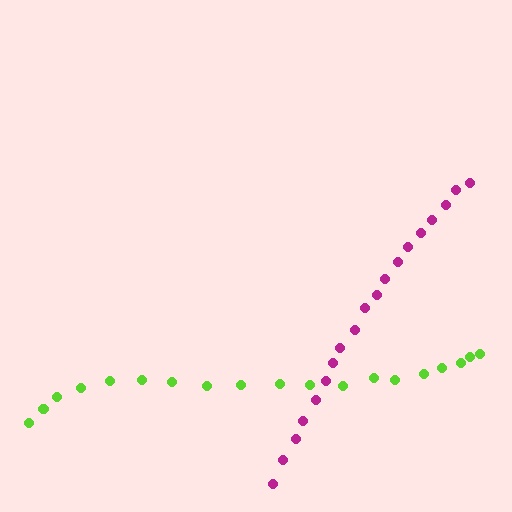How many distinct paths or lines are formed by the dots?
There are 2 distinct paths.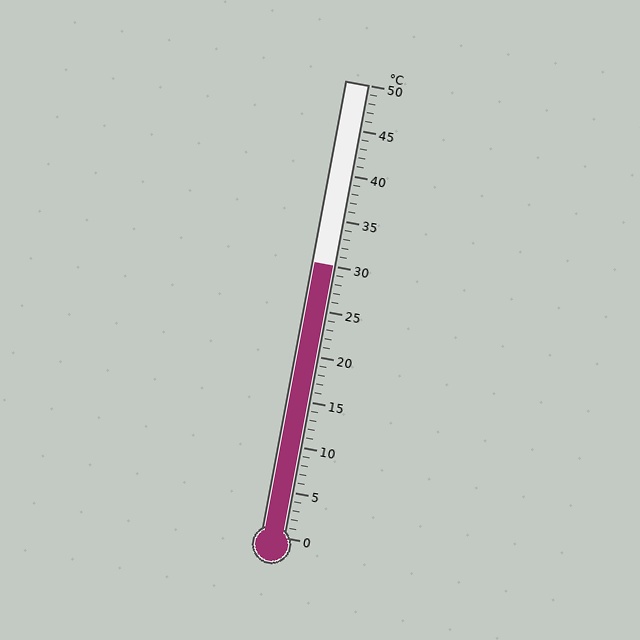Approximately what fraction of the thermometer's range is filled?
The thermometer is filled to approximately 60% of its range.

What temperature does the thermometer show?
The thermometer shows approximately 30°C.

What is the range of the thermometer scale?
The thermometer scale ranges from 0°C to 50°C.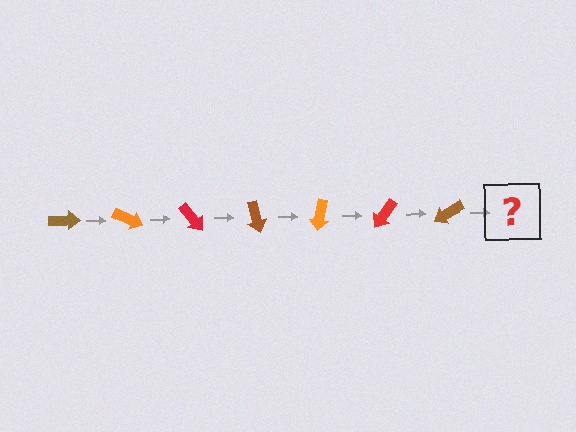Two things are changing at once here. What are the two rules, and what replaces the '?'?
The two rules are that it rotates 25 degrees each step and the color cycles through brown, orange, and red. The '?' should be an orange arrow, rotated 175 degrees from the start.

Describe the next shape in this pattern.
It should be an orange arrow, rotated 175 degrees from the start.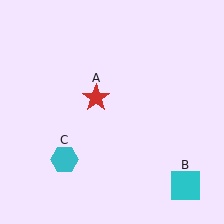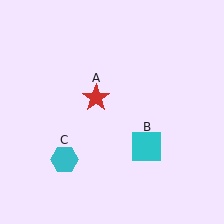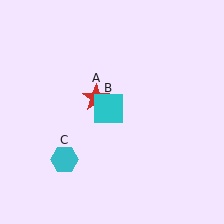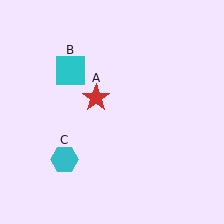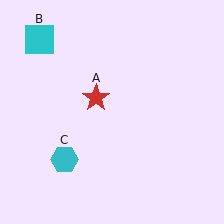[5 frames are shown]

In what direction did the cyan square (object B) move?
The cyan square (object B) moved up and to the left.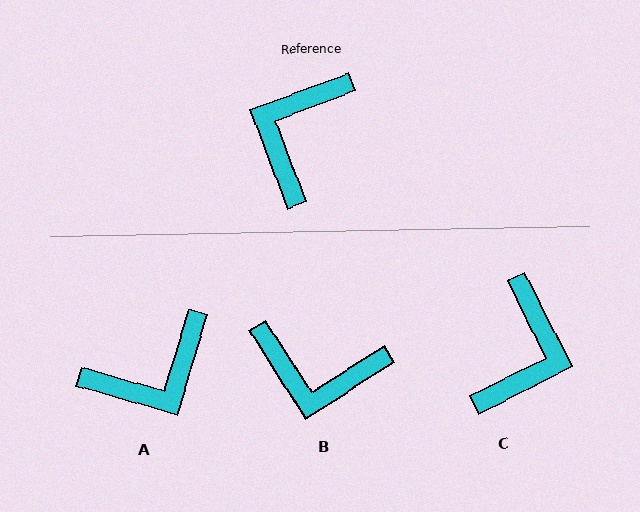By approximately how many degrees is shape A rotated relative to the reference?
Approximately 143 degrees counter-clockwise.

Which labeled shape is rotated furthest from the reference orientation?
C, about 174 degrees away.